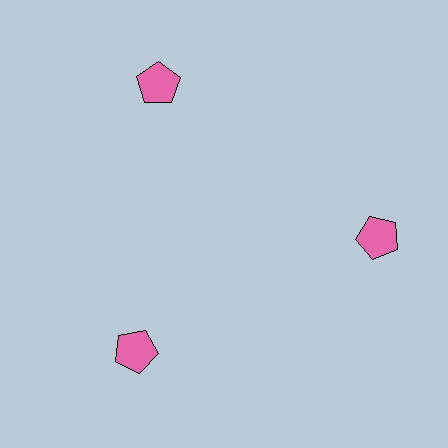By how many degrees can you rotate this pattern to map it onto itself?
The pattern maps onto itself every 120 degrees of rotation.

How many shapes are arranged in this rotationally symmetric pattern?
There are 3 shapes, arranged in 3 groups of 1.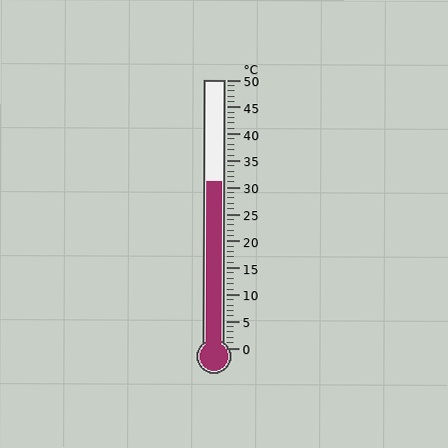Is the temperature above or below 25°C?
The temperature is above 25°C.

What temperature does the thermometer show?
The thermometer shows approximately 31°C.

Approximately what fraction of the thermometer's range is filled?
The thermometer is filled to approximately 60% of its range.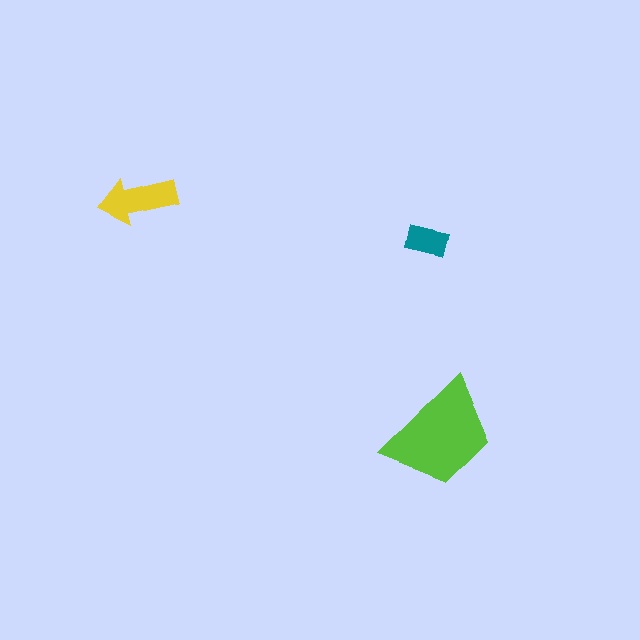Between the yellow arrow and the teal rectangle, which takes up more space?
The yellow arrow.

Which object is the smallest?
The teal rectangle.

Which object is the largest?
The lime trapezoid.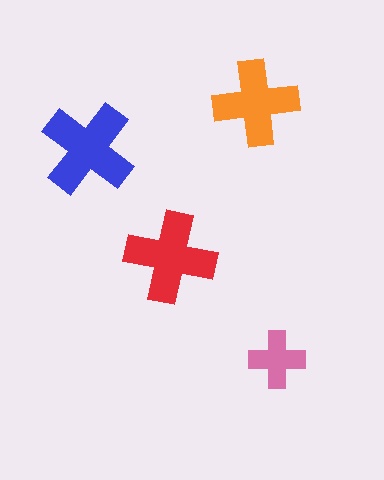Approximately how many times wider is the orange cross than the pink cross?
About 1.5 times wider.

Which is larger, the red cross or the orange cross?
The red one.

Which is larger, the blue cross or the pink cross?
The blue one.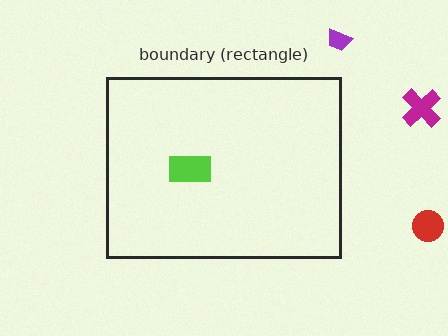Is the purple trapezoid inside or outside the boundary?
Outside.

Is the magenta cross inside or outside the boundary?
Outside.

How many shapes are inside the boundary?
1 inside, 3 outside.